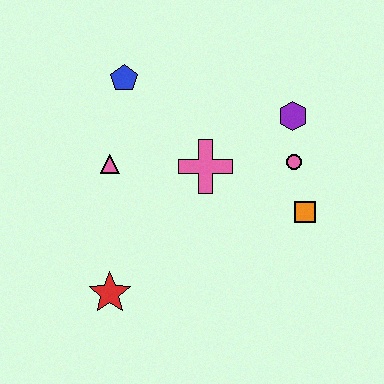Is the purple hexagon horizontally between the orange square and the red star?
Yes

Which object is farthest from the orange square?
The blue pentagon is farthest from the orange square.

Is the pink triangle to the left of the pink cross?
Yes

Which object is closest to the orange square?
The pink circle is closest to the orange square.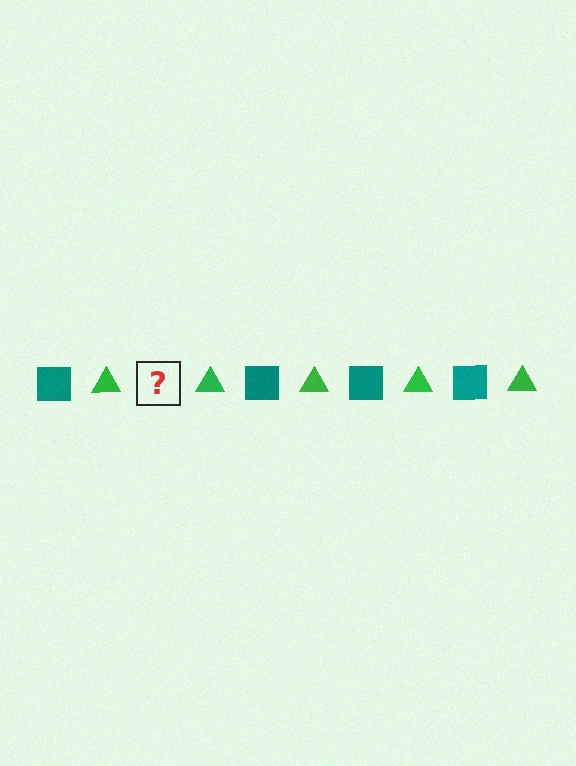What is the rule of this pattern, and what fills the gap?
The rule is that the pattern alternates between teal square and green triangle. The gap should be filled with a teal square.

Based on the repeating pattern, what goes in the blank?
The blank should be a teal square.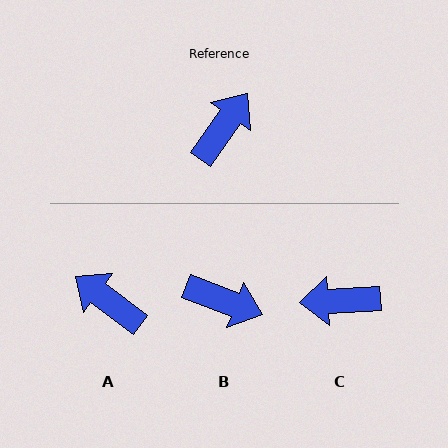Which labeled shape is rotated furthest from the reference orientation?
C, about 128 degrees away.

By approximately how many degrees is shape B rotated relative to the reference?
Approximately 76 degrees clockwise.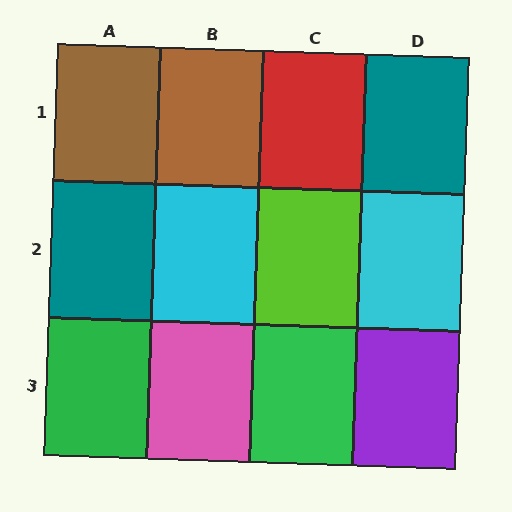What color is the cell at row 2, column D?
Cyan.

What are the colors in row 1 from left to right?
Brown, brown, red, teal.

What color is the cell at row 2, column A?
Teal.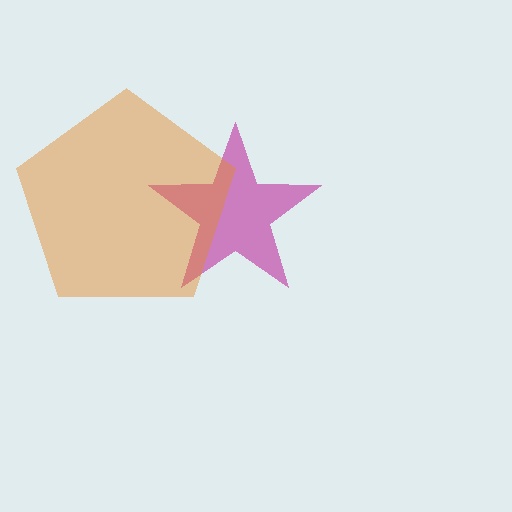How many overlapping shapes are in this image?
There are 2 overlapping shapes in the image.